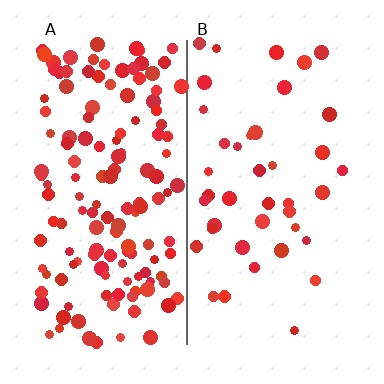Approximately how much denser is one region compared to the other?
Approximately 3.4× — region A over region B.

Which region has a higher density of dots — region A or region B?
A (the left).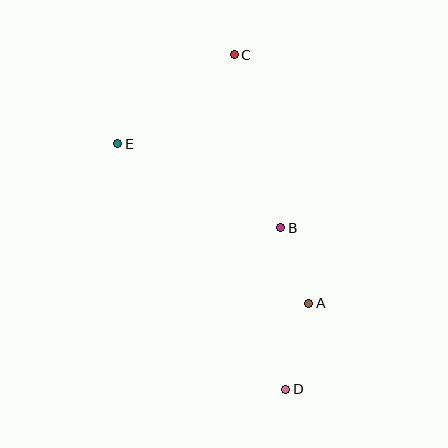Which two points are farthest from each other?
Points C and D are farthest from each other.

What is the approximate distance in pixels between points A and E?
The distance between A and E is approximately 249 pixels.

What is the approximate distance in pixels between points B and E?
The distance between B and E is approximately 183 pixels.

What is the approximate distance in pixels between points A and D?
The distance between A and D is approximately 89 pixels.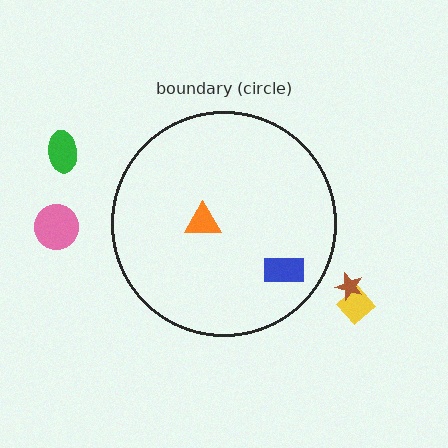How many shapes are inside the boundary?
2 inside, 4 outside.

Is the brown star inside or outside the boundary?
Outside.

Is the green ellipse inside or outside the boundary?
Outside.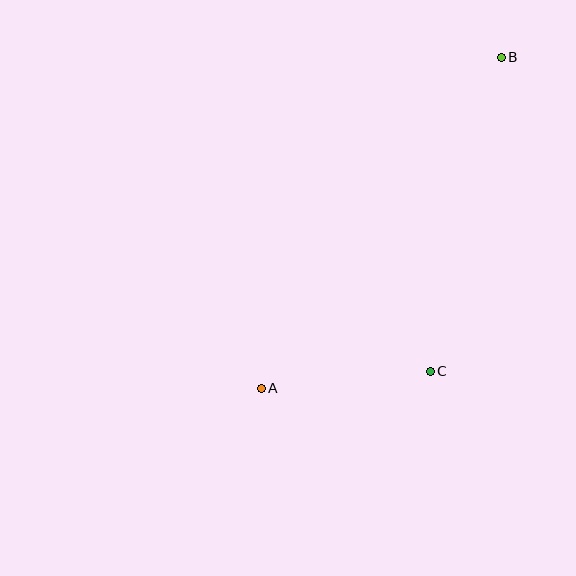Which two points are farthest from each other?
Points A and B are farthest from each other.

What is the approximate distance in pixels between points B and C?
The distance between B and C is approximately 322 pixels.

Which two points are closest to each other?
Points A and C are closest to each other.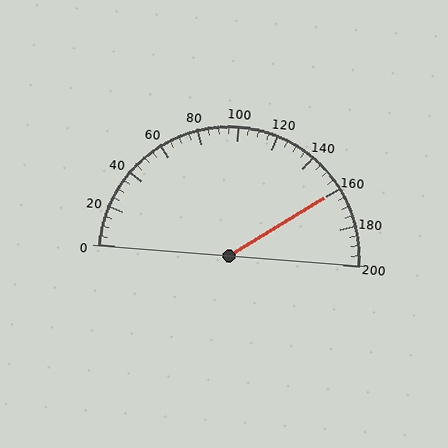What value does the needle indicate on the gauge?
The needle indicates approximately 160.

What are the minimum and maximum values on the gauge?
The gauge ranges from 0 to 200.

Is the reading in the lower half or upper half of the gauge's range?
The reading is in the upper half of the range (0 to 200).